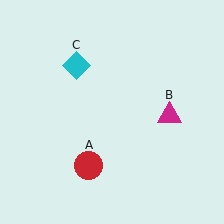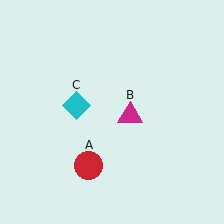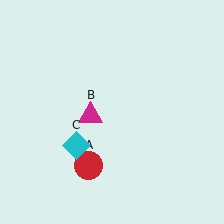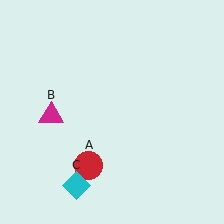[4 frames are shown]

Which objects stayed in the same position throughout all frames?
Red circle (object A) remained stationary.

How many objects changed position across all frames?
2 objects changed position: magenta triangle (object B), cyan diamond (object C).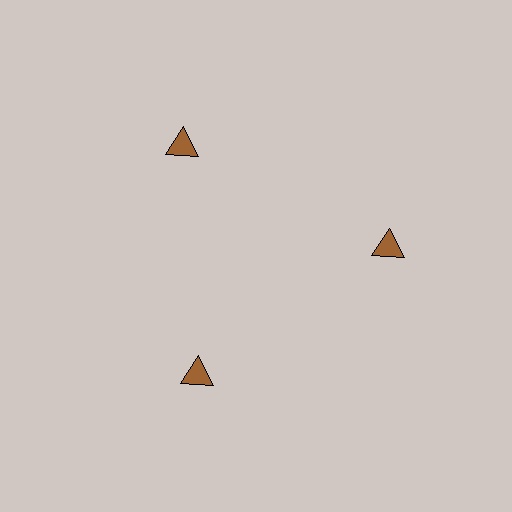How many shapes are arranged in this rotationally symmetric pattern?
There are 3 shapes, arranged in 3 groups of 1.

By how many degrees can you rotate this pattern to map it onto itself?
The pattern maps onto itself every 120 degrees of rotation.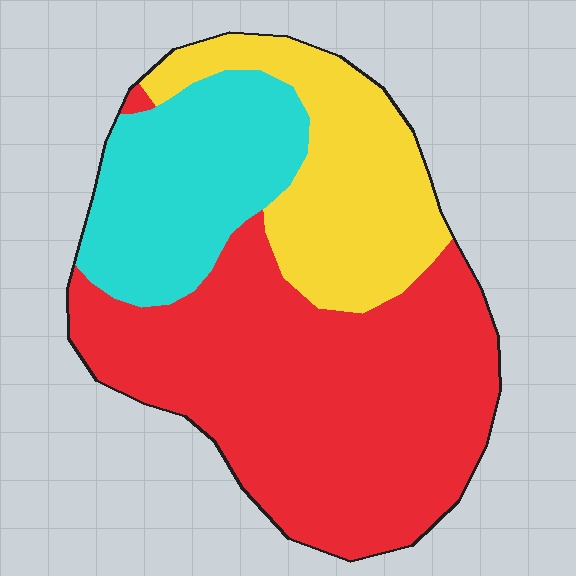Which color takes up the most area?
Red, at roughly 55%.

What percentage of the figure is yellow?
Yellow covers about 25% of the figure.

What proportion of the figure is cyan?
Cyan takes up between a sixth and a third of the figure.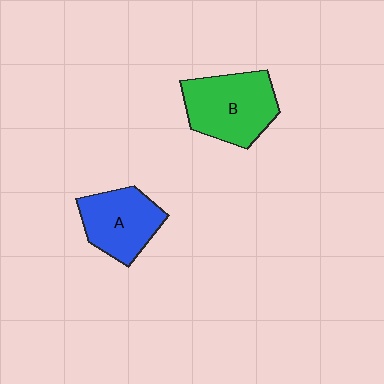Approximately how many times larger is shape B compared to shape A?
Approximately 1.2 times.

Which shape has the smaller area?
Shape A (blue).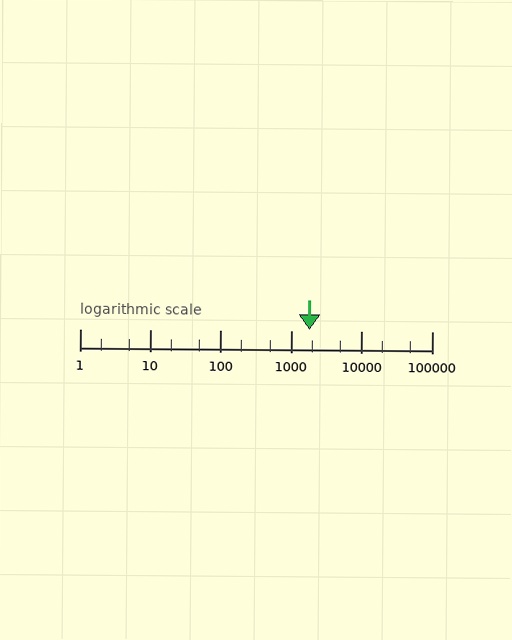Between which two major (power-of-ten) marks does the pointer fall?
The pointer is between 1000 and 10000.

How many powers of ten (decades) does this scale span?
The scale spans 5 decades, from 1 to 100000.